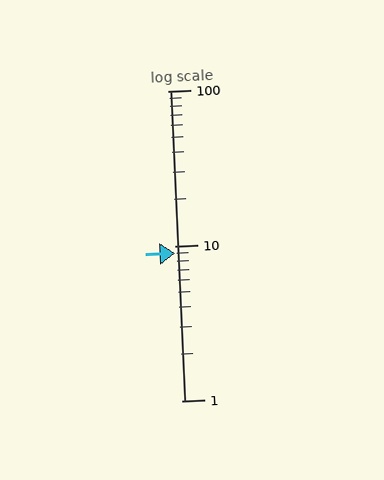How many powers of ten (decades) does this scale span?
The scale spans 2 decades, from 1 to 100.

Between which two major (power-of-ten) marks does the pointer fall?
The pointer is between 1 and 10.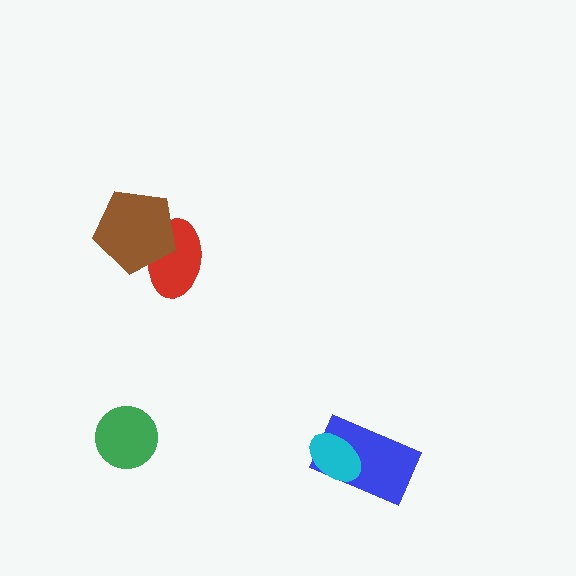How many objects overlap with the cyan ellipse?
1 object overlaps with the cyan ellipse.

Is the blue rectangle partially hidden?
Yes, it is partially covered by another shape.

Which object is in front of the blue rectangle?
The cyan ellipse is in front of the blue rectangle.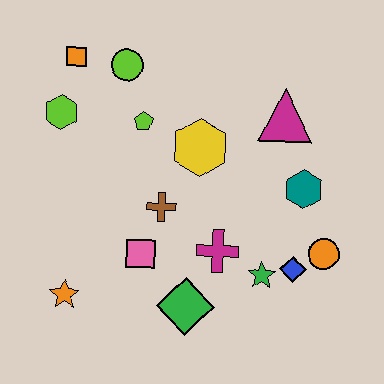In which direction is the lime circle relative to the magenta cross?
The lime circle is above the magenta cross.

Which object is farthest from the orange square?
The orange circle is farthest from the orange square.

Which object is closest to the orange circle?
The blue diamond is closest to the orange circle.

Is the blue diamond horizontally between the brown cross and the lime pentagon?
No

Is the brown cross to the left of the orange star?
No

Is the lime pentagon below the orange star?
No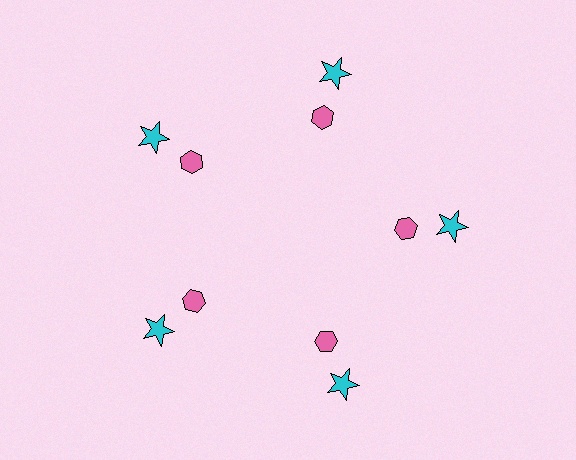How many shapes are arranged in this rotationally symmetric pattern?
There are 10 shapes, arranged in 5 groups of 2.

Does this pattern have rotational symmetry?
Yes, this pattern has 5-fold rotational symmetry. It looks the same after rotating 72 degrees around the center.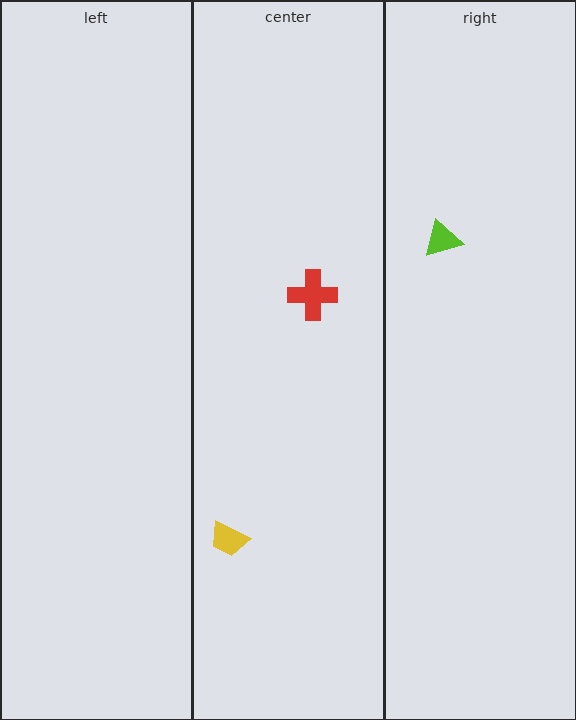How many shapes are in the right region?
1.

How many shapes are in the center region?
2.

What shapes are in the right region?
The lime triangle.